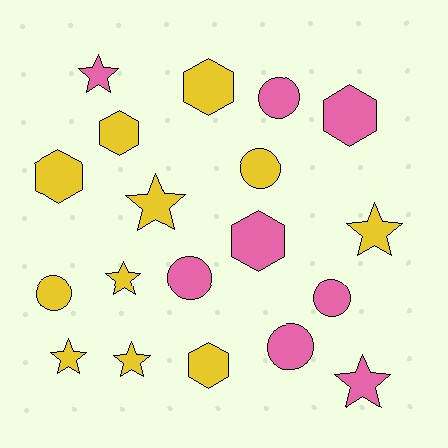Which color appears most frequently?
Yellow, with 11 objects.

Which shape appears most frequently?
Star, with 7 objects.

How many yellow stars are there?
There are 5 yellow stars.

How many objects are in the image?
There are 19 objects.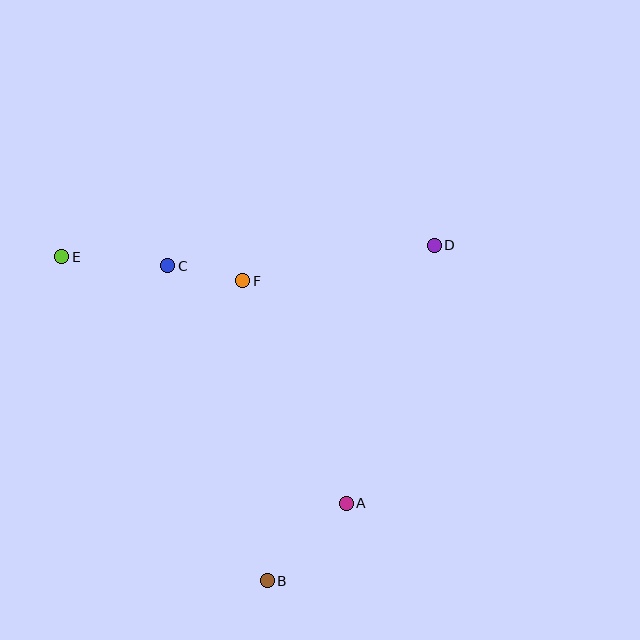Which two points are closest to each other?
Points C and F are closest to each other.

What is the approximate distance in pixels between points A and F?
The distance between A and F is approximately 245 pixels.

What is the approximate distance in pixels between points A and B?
The distance between A and B is approximately 111 pixels.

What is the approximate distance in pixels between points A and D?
The distance between A and D is approximately 272 pixels.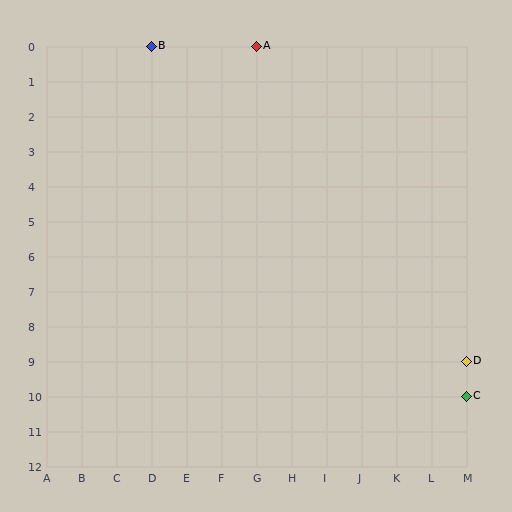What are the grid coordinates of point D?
Point D is at grid coordinates (M, 9).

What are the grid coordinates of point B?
Point B is at grid coordinates (D, 0).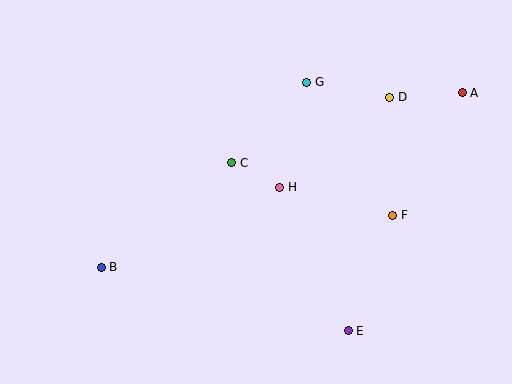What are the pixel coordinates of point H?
Point H is at (280, 187).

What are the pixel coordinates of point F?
Point F is at (393, 215).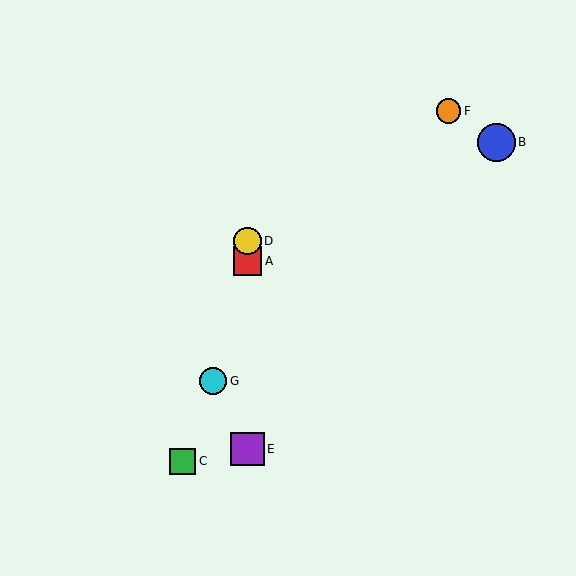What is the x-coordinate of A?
Object A is at x≈247.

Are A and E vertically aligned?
Yes, both are at x≈247.